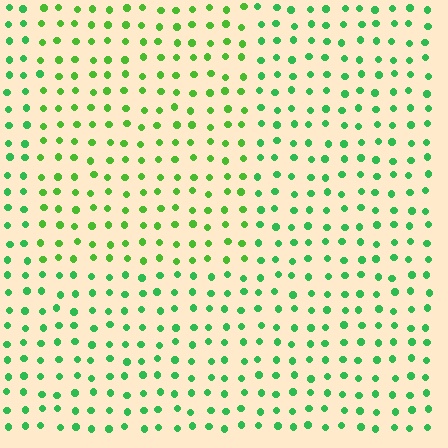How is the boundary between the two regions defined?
The boundary is defined purely by a slight shift in hue (about 26 degrees). Spacing, size, and orientation are identical on both sides.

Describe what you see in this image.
The image is filled with small green elements in a uniform arrangement. A rectangle-shaped region is visible where the elements are tinted to a slightly different hue, forming a subtle color boundary.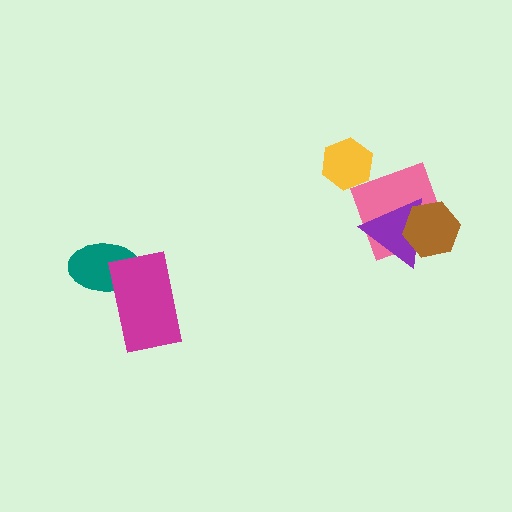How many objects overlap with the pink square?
2 objects overlap with the pink square.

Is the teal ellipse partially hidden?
Yes, it is partially covered by another shape.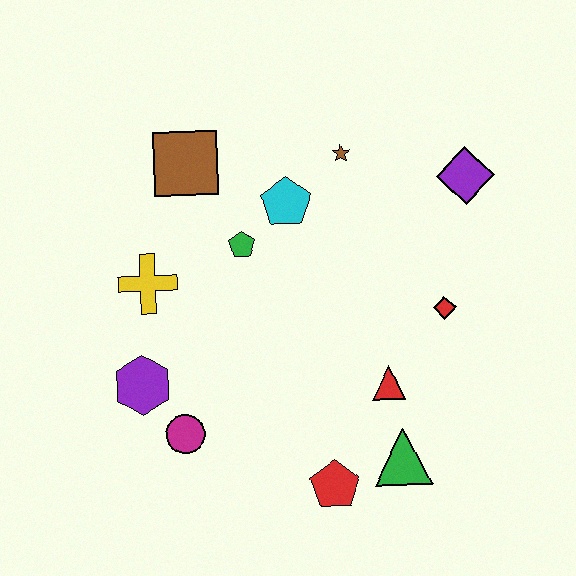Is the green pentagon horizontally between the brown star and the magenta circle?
Yes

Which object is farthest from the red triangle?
The brown square is farthest from the red triangle.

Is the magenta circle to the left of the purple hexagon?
No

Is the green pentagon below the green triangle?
No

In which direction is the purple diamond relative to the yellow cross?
The purple diamond is to the right of the yellow cross.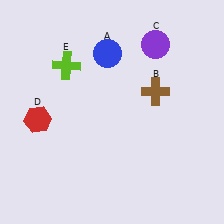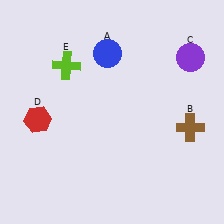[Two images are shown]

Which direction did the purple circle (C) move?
The purple circle (C) moved right.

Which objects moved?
The objects that moved are: the brown cross (B), the purple circle (C).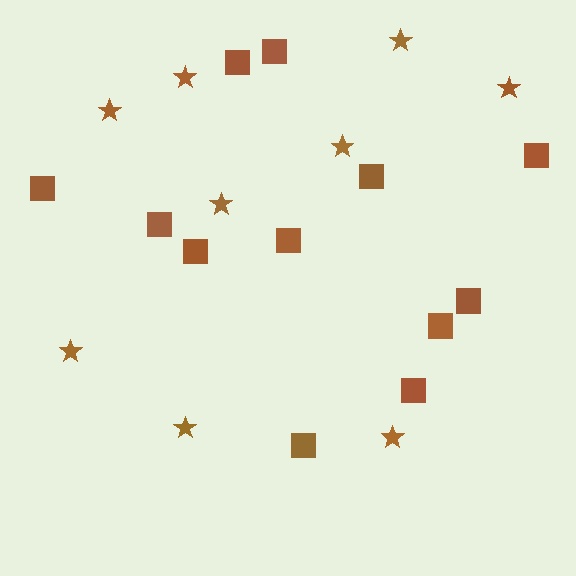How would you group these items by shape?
There are 2 groups: one group of stars (9) and one group of squares (12).